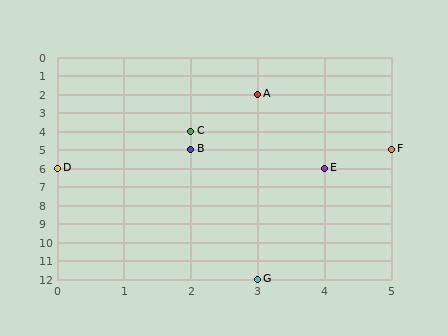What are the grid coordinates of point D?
Point D is at grid coordinates (0, 6).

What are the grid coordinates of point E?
Point E is at grid coordinates (4, 6).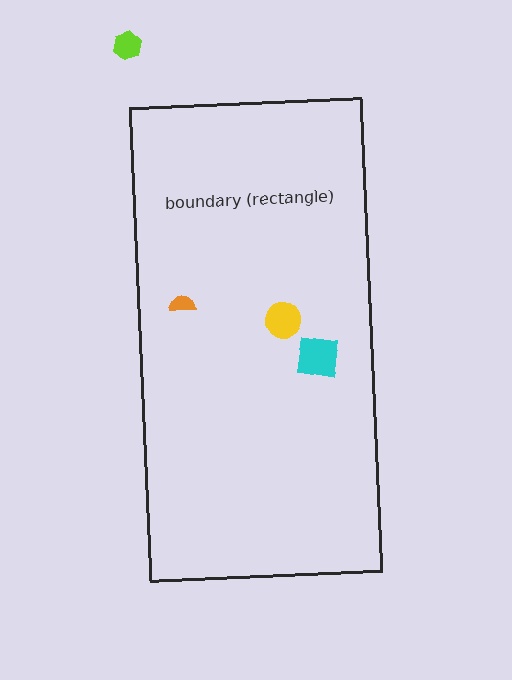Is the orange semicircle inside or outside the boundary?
Inside.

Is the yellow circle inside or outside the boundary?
Inside.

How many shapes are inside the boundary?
3 inside, 1 outside.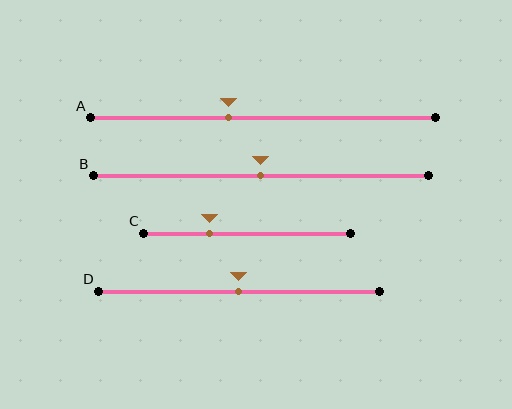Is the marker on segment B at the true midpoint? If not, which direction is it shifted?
Yes, the marker on segment B is at the true midpoint.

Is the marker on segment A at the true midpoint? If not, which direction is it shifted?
No, the marker on segment A is shifted to the left by about 10% of the segment length.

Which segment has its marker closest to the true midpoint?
Segment B has its marker closest to the true midpoint.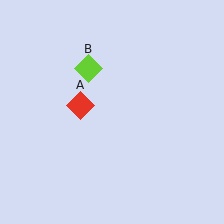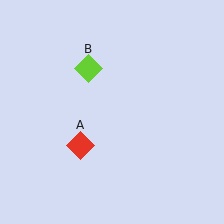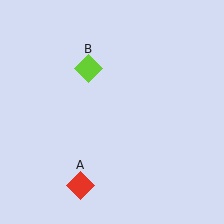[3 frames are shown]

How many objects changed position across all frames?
1 object changed position: red diamond (object A).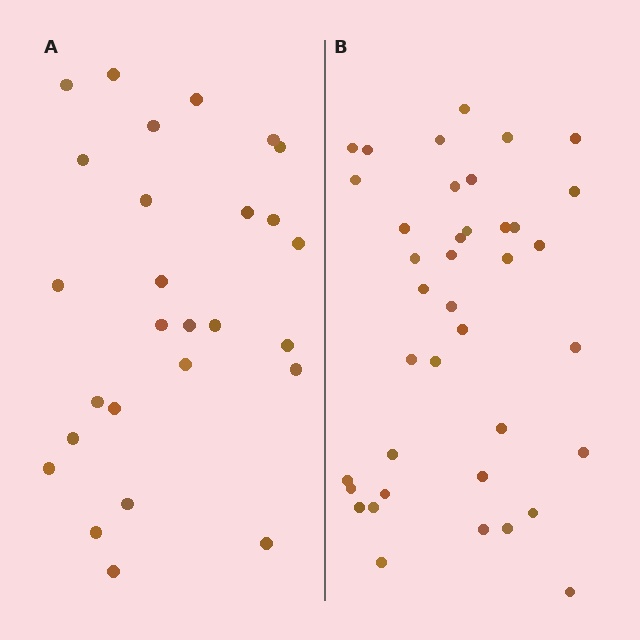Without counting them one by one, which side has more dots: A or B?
Region B (the right region) has more dots.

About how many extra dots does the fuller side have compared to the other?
Region B has roughly 12 or so more dots than region A.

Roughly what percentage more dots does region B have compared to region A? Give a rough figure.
About 45% more.